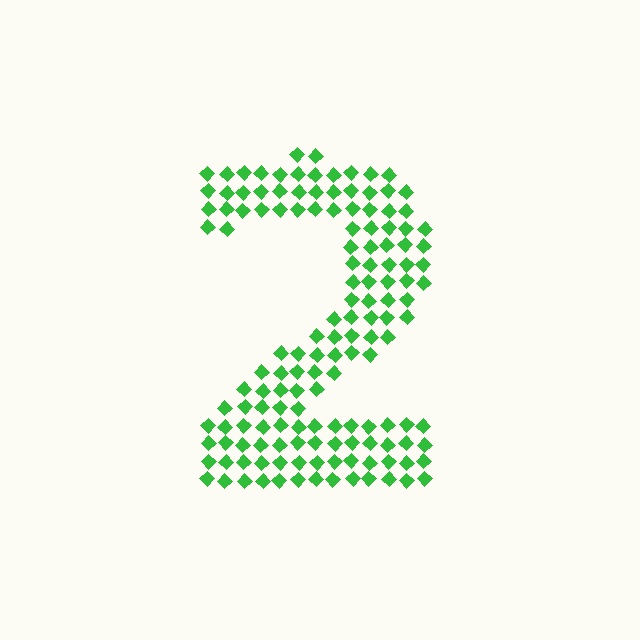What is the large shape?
The large shape is the digit 2.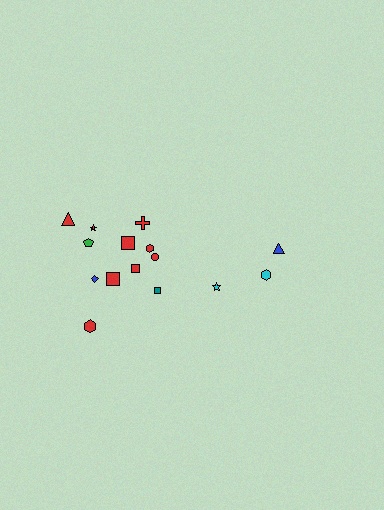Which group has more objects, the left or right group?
The left group.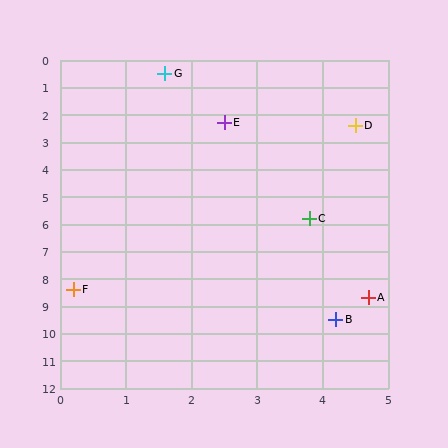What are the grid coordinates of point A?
Point A is at approximately (4.7, 8.7).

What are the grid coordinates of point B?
Point B is at approximately (4.2, 9.5).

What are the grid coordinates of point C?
Point C is at approximately (3.8, 5.8).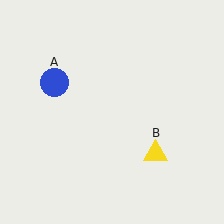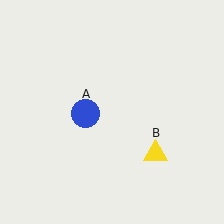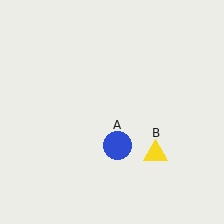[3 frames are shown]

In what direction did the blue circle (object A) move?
The blue circle (object A) moved down and to the right.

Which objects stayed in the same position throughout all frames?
Yellow triangle (object B) remained stationary.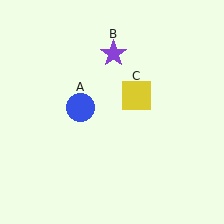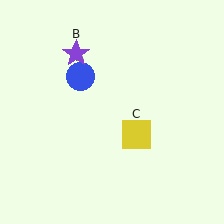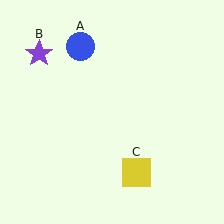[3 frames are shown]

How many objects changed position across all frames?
3 objects changed position: blue circle (object A), purple star (object B), yellow square (object C).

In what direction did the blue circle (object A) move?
The blue circle (object A) moved up.